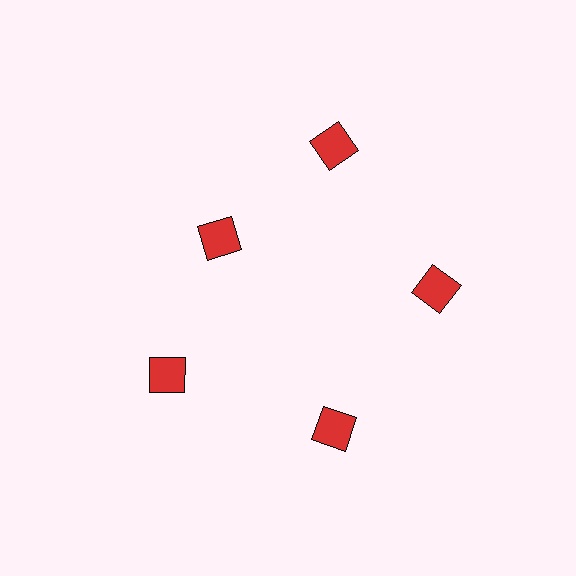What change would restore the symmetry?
The symmetry would be restored by moving it outward, back onto the ring so that all 5 diamonds sit at equal angles and equal distance from the center.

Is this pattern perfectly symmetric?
No. The 5 red diamonds are arranged in a ring, but one element near the 10 o'clock position is pulled inward toward the center, breaking the 5-fold rotational symmetry.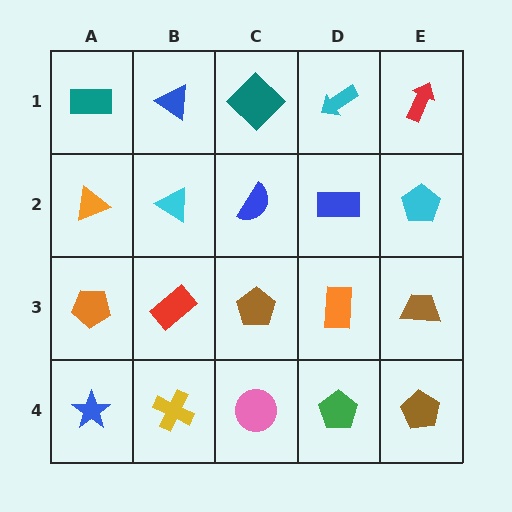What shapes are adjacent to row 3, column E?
A cyan pentagon (row 2, column E), a brown pentagon (row 4, column E), an orange rectangle (row 3, column D).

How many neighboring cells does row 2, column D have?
4.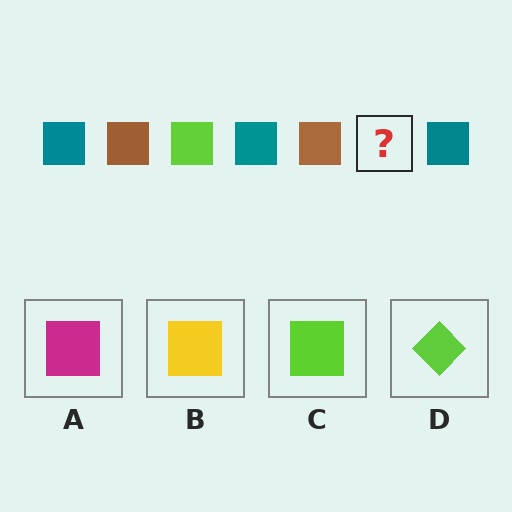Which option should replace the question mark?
Option C.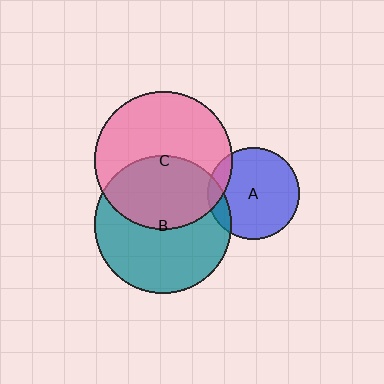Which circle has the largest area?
Circle C (pink).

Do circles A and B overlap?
Yes.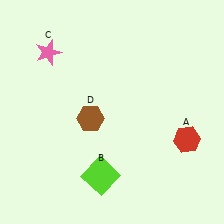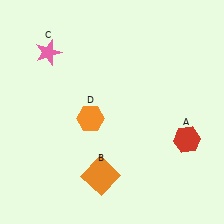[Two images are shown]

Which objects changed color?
B changed from lime to orange. D changed from brown to orange.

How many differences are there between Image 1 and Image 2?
There are 2 differences between the two images.